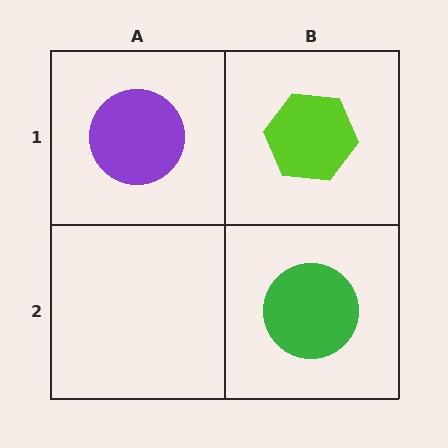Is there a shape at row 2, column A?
No, that cell is empty.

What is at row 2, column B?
A green circle.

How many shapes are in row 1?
2 shapes.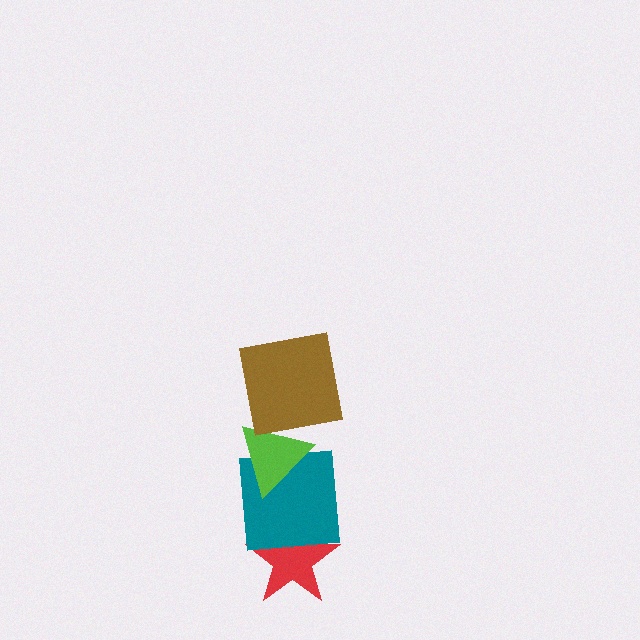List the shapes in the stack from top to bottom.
From top to bottom: the brown square, the lime triangle, the teal square, the red star.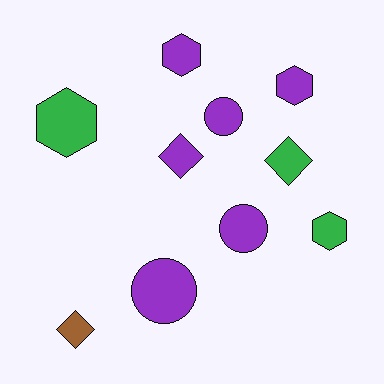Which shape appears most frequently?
Hexagon, with 4 objects.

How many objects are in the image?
There are 10 objects.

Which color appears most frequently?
Purple, with 6 objects.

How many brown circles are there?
There are no brown circles.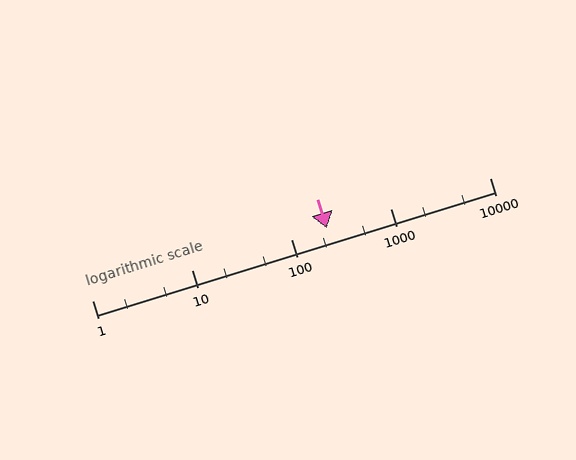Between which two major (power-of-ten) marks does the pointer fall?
The pointer is between 100 and 1000.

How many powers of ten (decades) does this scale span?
The scale spans 4 decades, from 1 to 10000.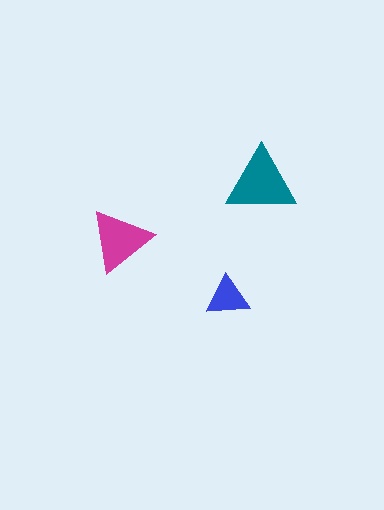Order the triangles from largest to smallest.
the teal one, the magenta one, the blue one.